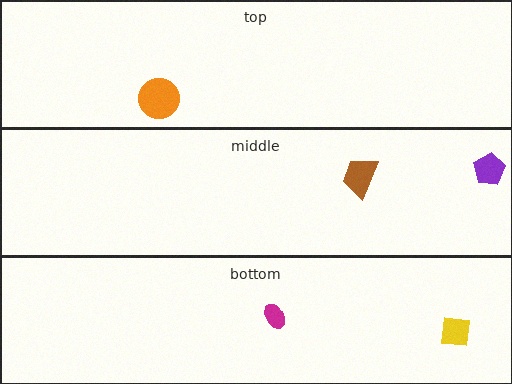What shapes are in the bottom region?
The magenta ellipse, the yellow square.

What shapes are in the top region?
The orange circle.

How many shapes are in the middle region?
2.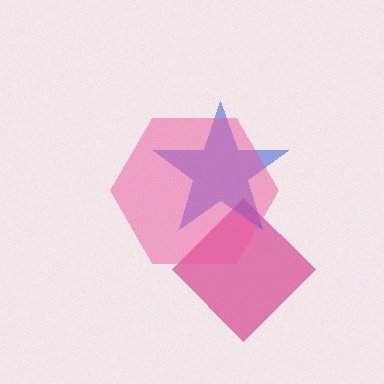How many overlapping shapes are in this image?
There are 3 overlapping shapes in the image.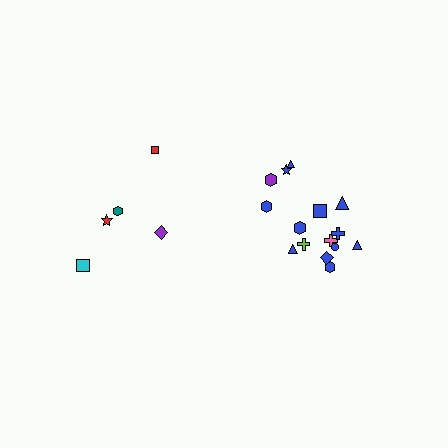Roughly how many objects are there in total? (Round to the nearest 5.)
Roughly 20 objects in total.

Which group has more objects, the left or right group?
The right group.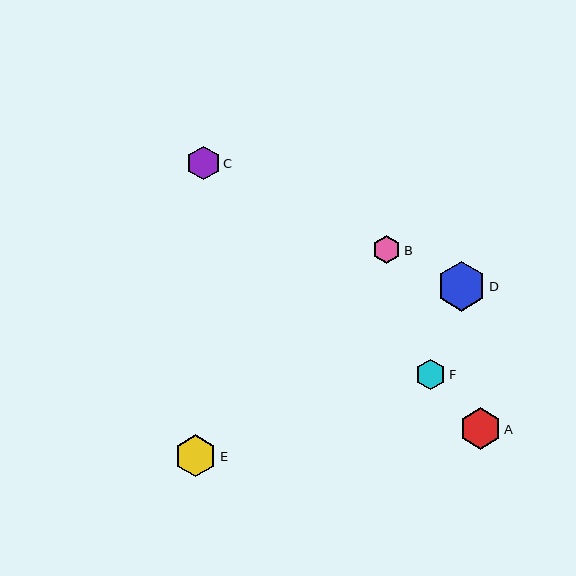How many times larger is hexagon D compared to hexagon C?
Hexagon D is approximately 1.5 times the size of hexagon C.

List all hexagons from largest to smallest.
From largest to smallest: D, E, A, C, F, B.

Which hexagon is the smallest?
Hexagon B is the smallest with a size of approximately 28 pixels.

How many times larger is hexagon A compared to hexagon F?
Hexagon A is approximately 1.4 times the size of hexagon F.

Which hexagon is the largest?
Hexagon D is the largest with a size of approximately 49 pixels.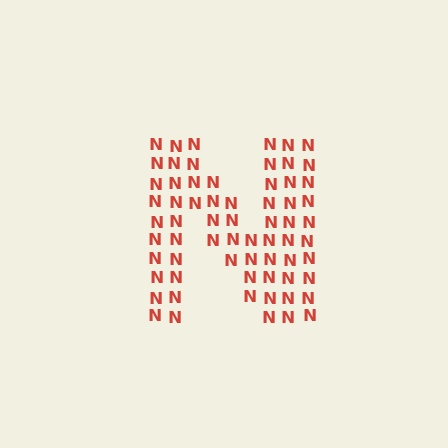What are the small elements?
The small elements are letter N's.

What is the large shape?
The large shape is the letter N.